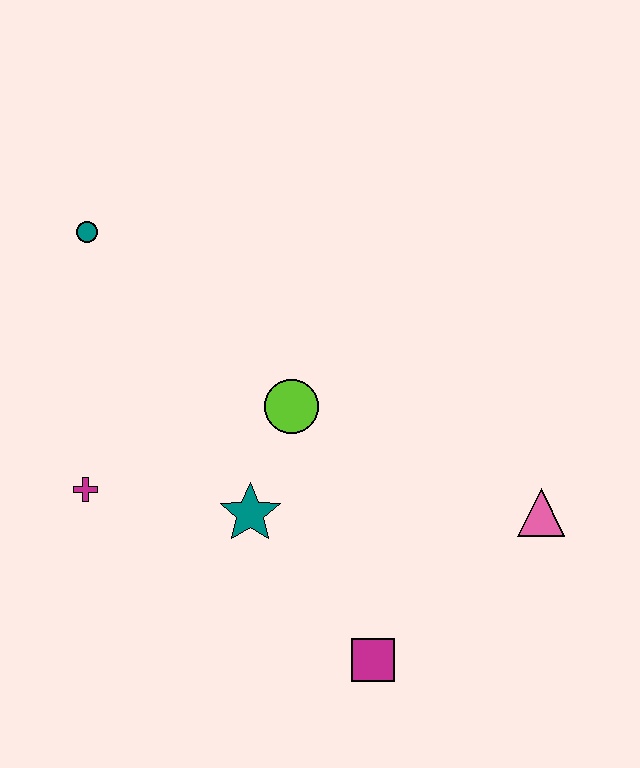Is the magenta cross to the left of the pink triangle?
Yes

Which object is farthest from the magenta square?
The teal circle is farthest from the magenta square.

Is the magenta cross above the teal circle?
No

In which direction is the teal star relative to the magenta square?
The teal star is above the magenta square.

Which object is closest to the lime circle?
The teal star is closest to the lime circle.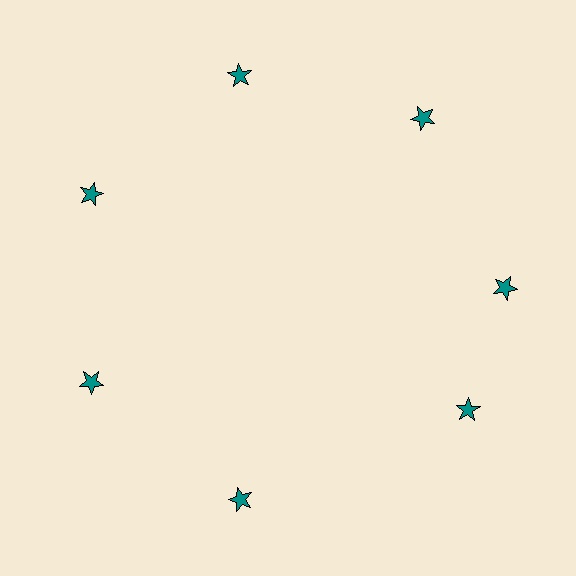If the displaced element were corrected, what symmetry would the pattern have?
It would have 7-fold rotational symmetry — the pattern would map onto itself every 51 degrees.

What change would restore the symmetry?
The symmetry would be restored by rotating it back into even spacing with its neighbors so that all 7 stars sit at equal angles and equal distance from the center.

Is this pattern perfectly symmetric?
No. The 7 teal stars are arranged in a ring, but one element near the 5 o'clock position is rotated out of alignment along the ring, breaking the 7-fold rotational symmetry.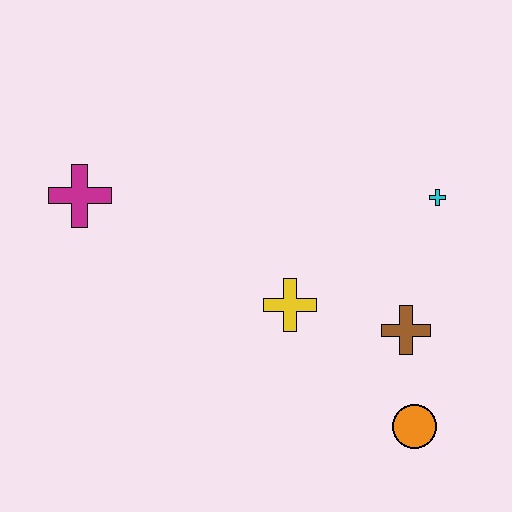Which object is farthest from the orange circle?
The magenta cross is farthest from the orange circle.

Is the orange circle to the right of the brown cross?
Yes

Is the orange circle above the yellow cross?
No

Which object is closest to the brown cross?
The orange circle is closest to the brown cross.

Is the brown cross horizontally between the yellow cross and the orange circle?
Yes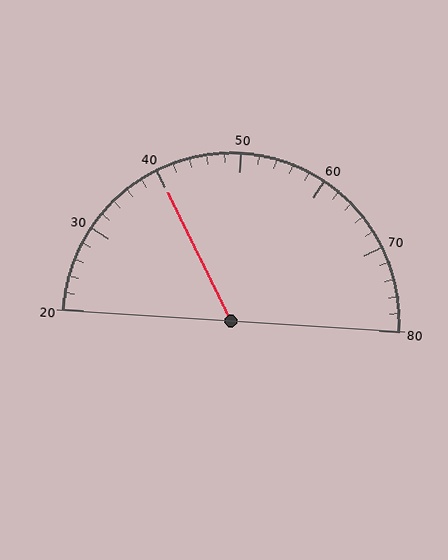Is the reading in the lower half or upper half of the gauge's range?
The reading is in the lower half of the range (20 to 80).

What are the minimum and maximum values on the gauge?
The gauge ranges from 20 to 80.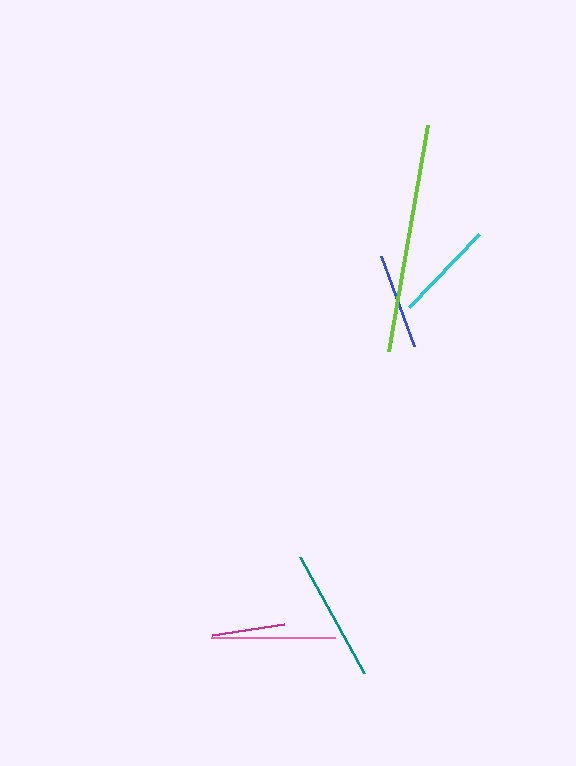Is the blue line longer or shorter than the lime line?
The lime line is longer than the blue line.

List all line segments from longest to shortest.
From longest to shortest: lime, teal, pink, cyan, blue, magenta.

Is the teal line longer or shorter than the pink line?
The teal line is longer than the pink line.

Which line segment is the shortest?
The magenta line is the shortest at approximately 73 pixels.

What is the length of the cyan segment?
The cyan segment is approximately 101 pixels long.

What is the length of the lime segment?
The lime segment is approximately 230 pixels long.